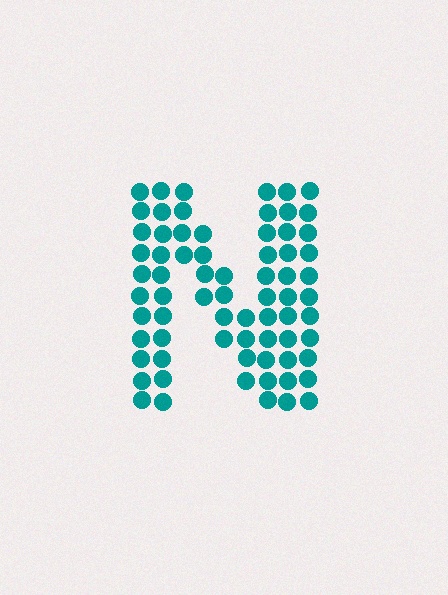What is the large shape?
The large shape is the letter N.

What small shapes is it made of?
It is made of small circles.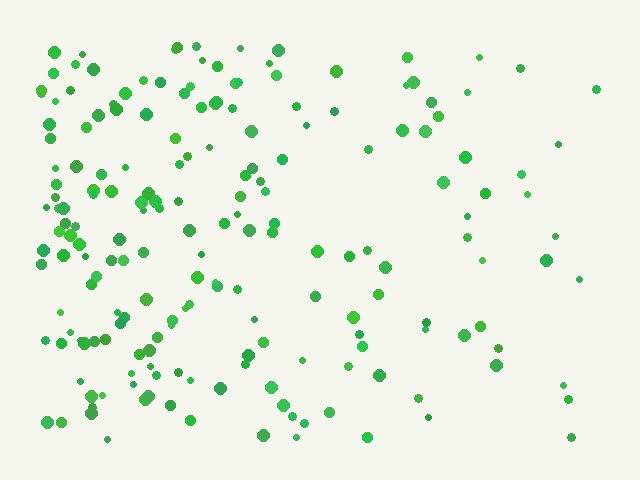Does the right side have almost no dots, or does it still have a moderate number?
Still a moderate number, just noticeably fewer than the left.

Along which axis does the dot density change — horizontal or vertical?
Horizontal.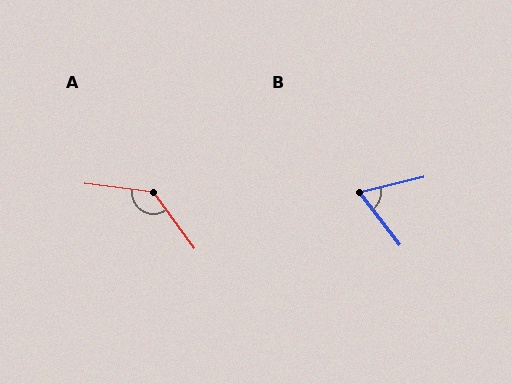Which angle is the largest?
A, at approximately 134 degrees.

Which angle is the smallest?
B, at approximately 66 degrees.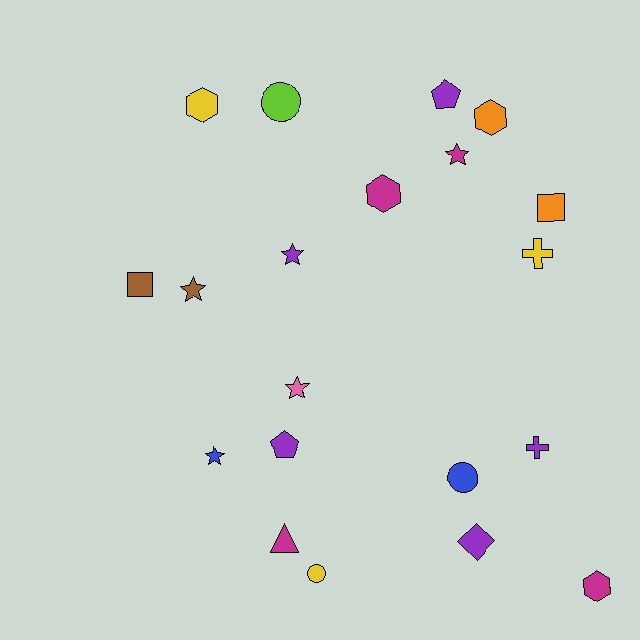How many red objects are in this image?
There are no red objects.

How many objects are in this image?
There are 20 objects.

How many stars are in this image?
There are 5 stars.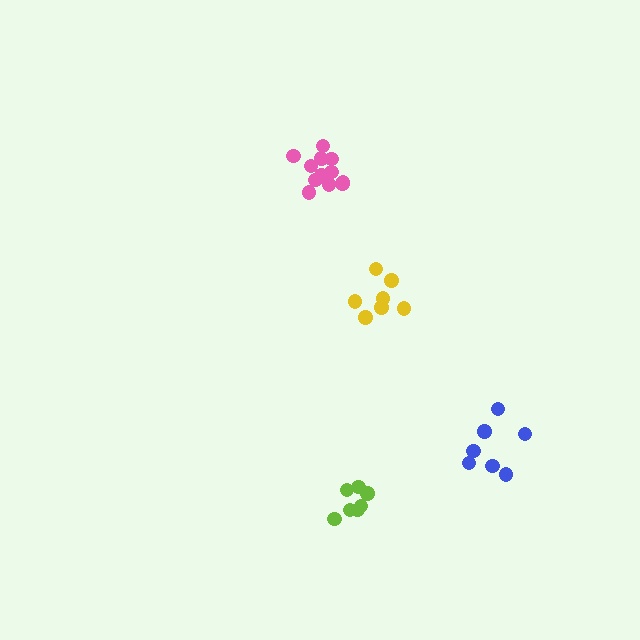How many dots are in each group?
Group 1: 7 dots, Group 2: 7 dots, Group 3: 13 dots, Group 4: 7 dots (34 total).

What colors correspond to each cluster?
The clusters are colored: lime, yellow, pink, blue.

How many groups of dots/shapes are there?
There are 4 groups.